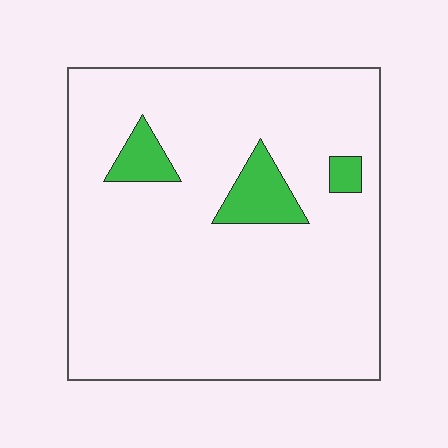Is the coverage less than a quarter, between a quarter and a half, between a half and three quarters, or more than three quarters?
Less than a quarter.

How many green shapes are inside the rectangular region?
3.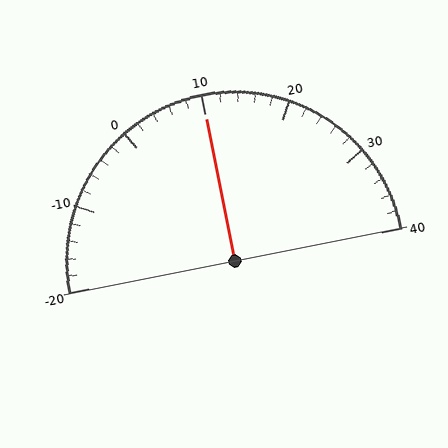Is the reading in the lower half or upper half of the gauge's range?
The reading is in the upper half of the range (-20 to 40).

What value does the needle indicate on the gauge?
The needle indicates approximately 10.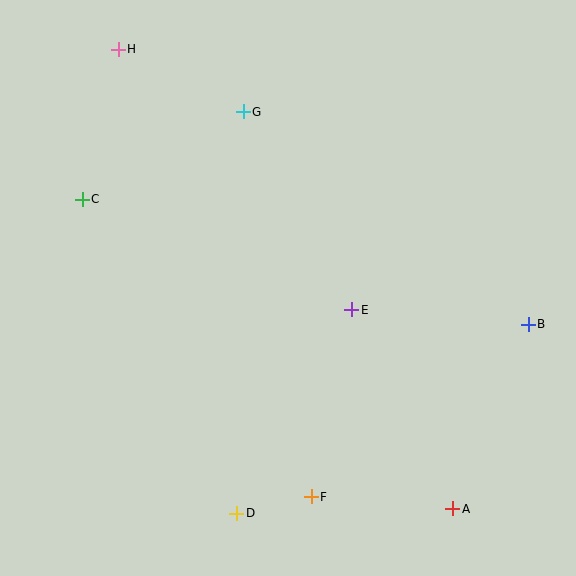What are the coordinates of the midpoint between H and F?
The midpoint between H and F is at (215, 273).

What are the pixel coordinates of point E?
Point E is at (352, 310).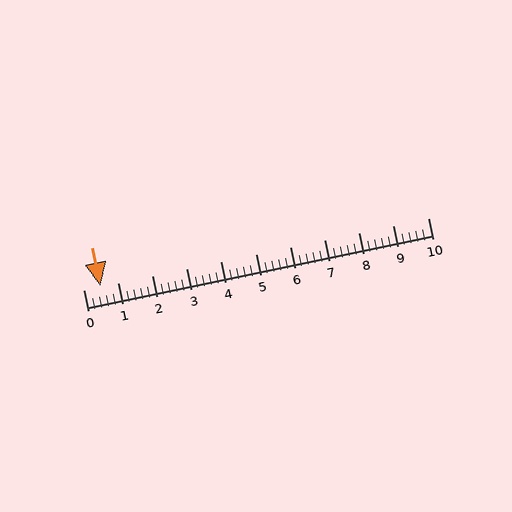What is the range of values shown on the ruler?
The ruler shows values from 0 to 10.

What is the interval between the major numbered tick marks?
The major tick marks are spaced 1 units apart.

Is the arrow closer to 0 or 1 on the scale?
The arrow is closer to 1.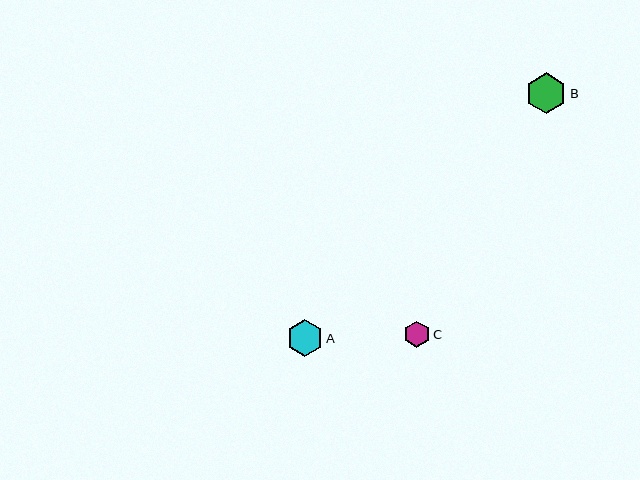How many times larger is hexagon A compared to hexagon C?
Hexagon A is approximately 1.4 times the size of hexagon C.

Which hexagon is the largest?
Hexagon B is the largest with a size of approximately 41 pixels.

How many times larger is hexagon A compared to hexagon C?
Hexagon A is approximately 1.4 times the size of hexagon C.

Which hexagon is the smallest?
Hexagon C is the smallest with a size of approximately 26 pixels.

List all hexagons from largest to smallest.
From largest to smallest: B, A, C.